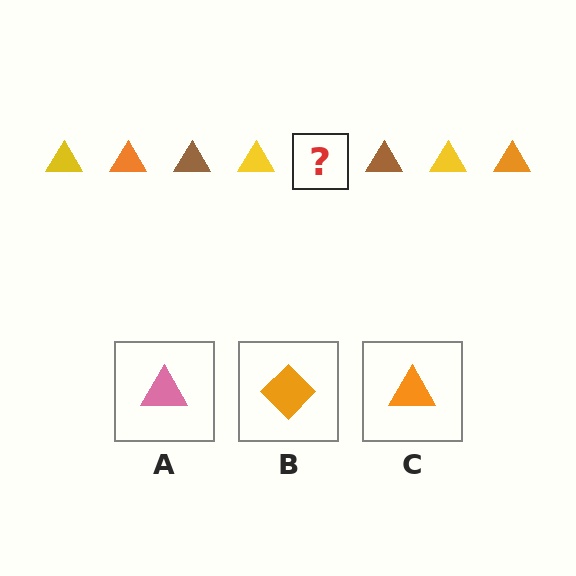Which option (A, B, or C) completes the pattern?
C.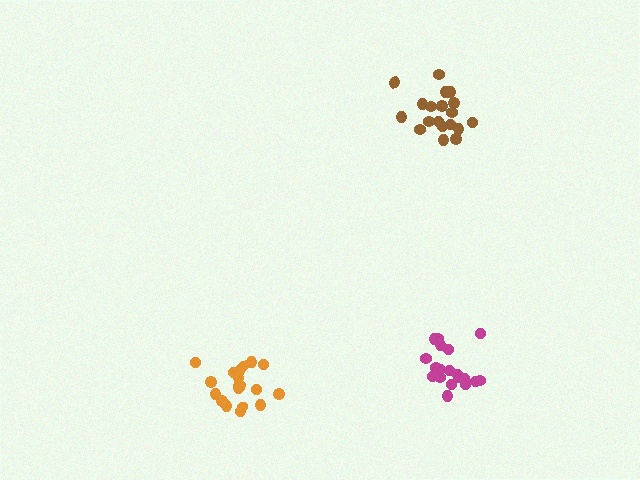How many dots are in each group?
Group 1: 19 dots, Group 2: 19 dots, Group 3: 19 dots (57 total).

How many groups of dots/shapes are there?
There are 3 groups.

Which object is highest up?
The brown cluster is topmost.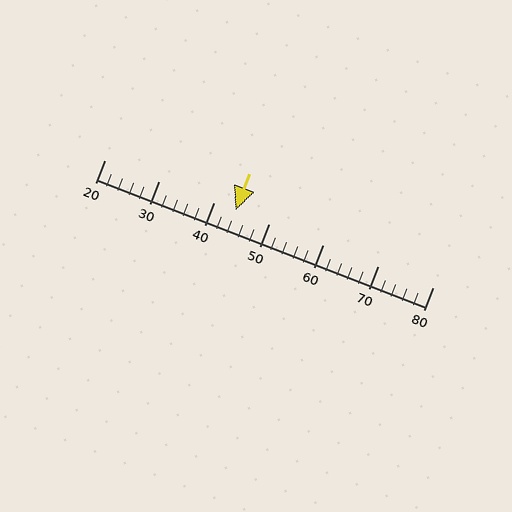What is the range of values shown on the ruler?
The ruler shows values from 20 to 80.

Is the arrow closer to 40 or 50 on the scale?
The arrow is closer to 40.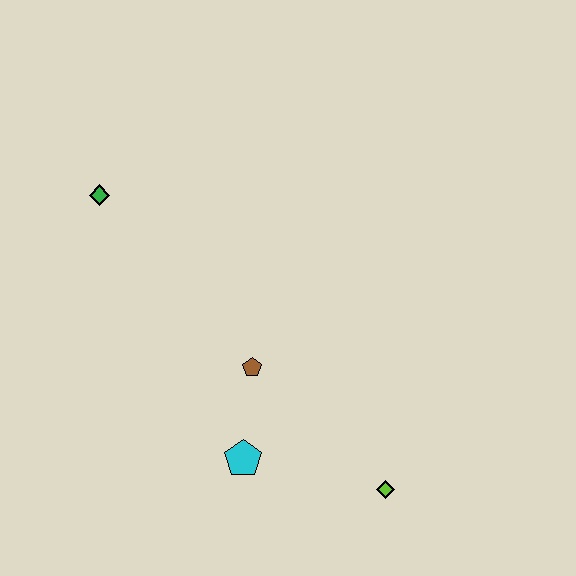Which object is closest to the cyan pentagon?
The brown pentagon is closest to the cyan pentagon.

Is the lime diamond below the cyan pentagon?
Yes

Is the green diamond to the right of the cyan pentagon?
No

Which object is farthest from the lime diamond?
The green diamond is farthest from the lime diamond.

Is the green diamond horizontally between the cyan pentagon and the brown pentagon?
No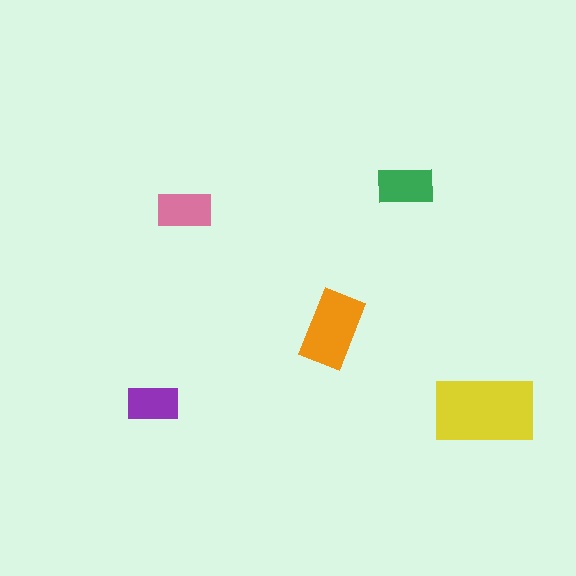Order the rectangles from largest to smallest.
the yellow one, the orange one, the green one, the pink one, the purple one.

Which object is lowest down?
The yellow rectangle is bottommost.